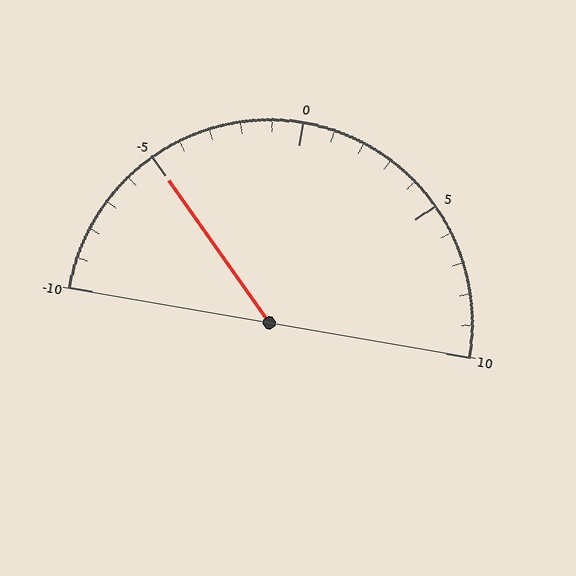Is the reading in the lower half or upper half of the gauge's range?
The reading is in the lower half of the range (-10 to 10).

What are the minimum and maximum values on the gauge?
The gauge ranges from -10 to 10.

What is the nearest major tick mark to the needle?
The nearest major tick mark is -5.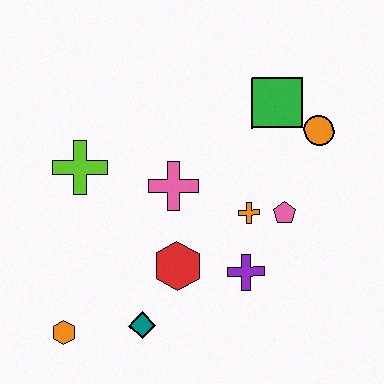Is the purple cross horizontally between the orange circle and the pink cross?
Yes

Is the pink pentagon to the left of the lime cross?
No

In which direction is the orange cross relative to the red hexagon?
The orange cross is to the right of the red hexagon.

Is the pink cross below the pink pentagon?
No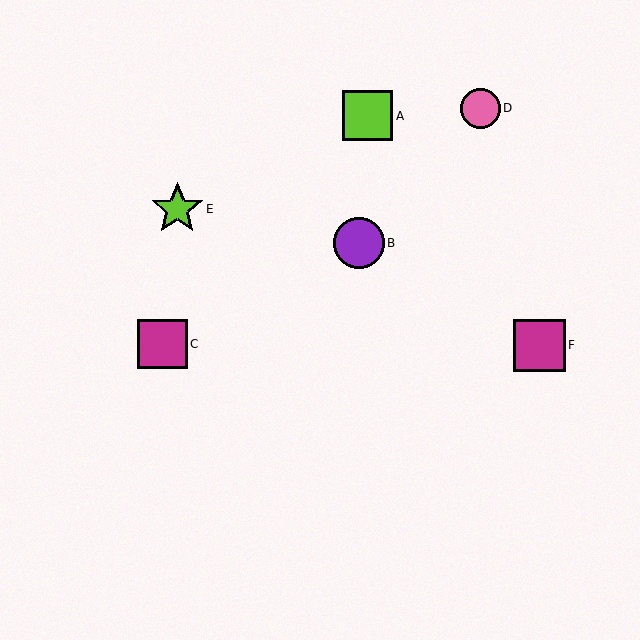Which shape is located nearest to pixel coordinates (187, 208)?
The lime star (labeled E) at (177, 209) is nearest to that location.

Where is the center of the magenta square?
The center of the magenta square is at (163, 344).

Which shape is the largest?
The lime star (labeled E) is the largest.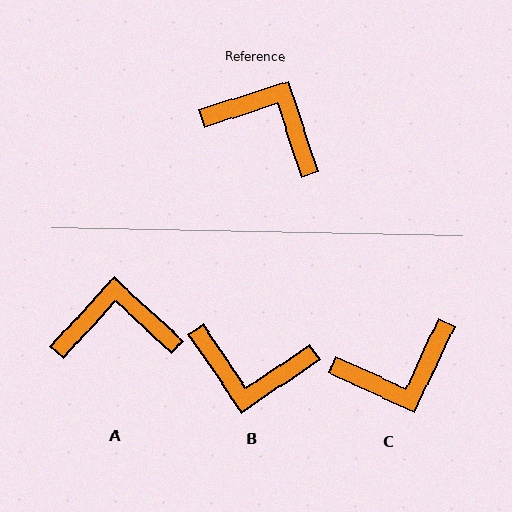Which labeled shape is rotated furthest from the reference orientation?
B, about 164 degrees away.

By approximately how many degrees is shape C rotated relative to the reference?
Approximately 133 degrees clockwise.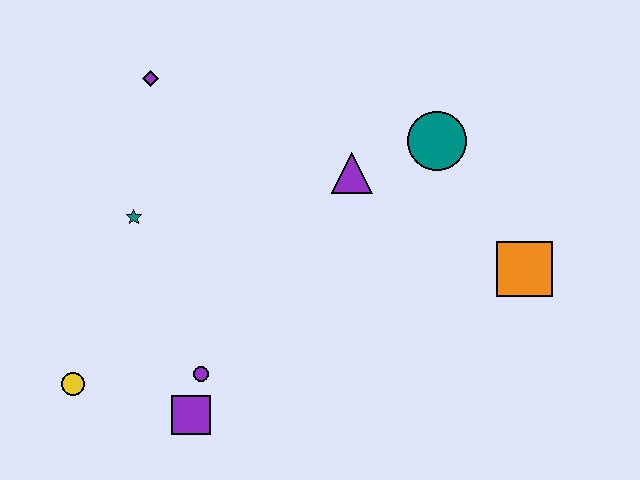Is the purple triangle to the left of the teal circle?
Yes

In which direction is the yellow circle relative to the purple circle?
The yellow circle is to the left of the purple circle.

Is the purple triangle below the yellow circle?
No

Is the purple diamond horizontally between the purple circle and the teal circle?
No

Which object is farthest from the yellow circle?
The orange square is farthest from the yellow circle.